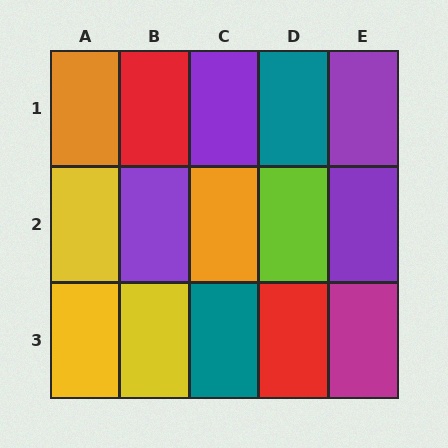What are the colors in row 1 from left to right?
Orange, red, purple, teal, purple.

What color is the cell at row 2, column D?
Lime.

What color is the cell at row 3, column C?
Teal.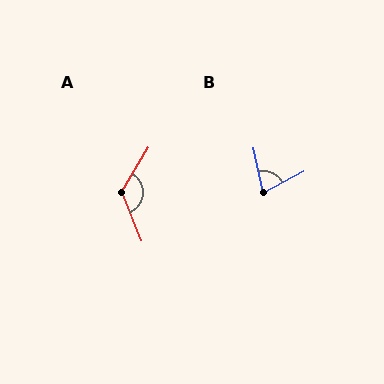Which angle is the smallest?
B, at approximately 75 degrees.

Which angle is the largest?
A, at approximately 127 degrees.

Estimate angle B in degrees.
Approximately 75 degrees.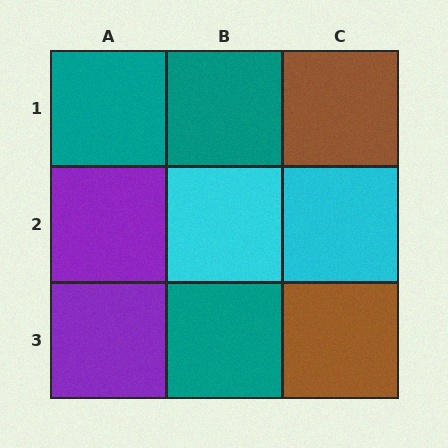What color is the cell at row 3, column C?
Brown.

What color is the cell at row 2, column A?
Purple.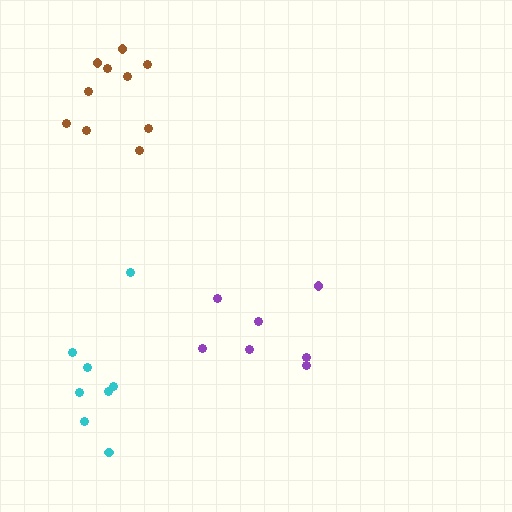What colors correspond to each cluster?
The clusters are colored: purple, brown, cyan.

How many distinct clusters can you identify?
There are 3 distinct clusters.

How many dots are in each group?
Group 1: 7 dots, Group 2: 10 dots, Group 3: 8 dots (25 total).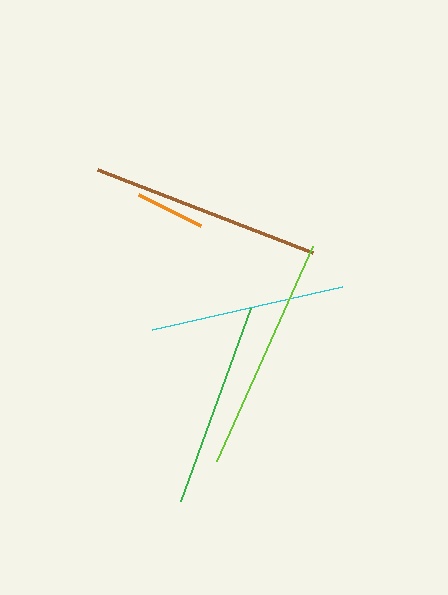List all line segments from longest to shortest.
From longest to shortest: lime, brown, green, cyan, orange.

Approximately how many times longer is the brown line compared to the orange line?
The brown line is approximately 3.3 times the length of the orange line.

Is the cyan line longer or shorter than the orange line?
The cyan line is longer than the orange line.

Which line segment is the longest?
The lime line is the longest at approximately 235 pixels.